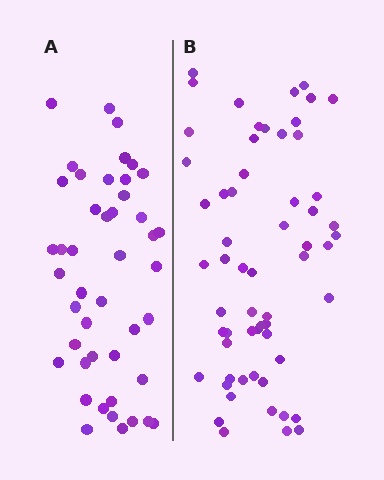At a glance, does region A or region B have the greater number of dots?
Region B (the right region) has more dots.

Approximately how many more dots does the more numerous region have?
Region B has approximately 15 more dots than region A.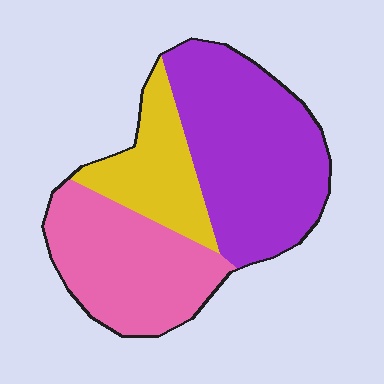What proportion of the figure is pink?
Pink takes up about one third (1/3) of the figure.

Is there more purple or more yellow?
Purple.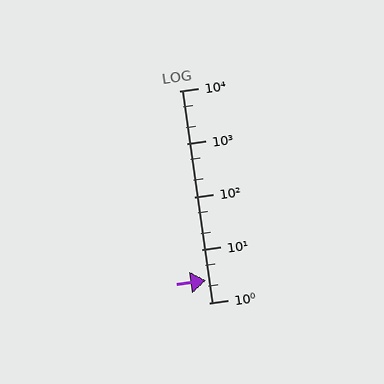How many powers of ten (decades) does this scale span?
The scale spans 4 decades, from 1 to 10000.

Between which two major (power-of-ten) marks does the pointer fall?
The pointer is between 1 and 10.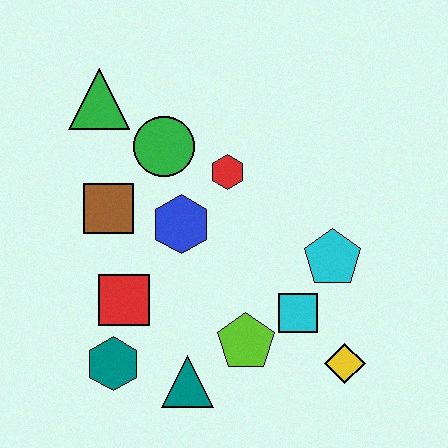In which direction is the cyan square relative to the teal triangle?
The cyan square is to the right of the teal triangle.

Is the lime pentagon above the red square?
No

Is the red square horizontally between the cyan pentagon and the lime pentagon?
No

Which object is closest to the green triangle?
The green circle is closest to the green triangle.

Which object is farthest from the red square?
The yellow diamond is farthest from the red square.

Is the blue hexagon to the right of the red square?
Yes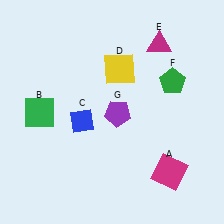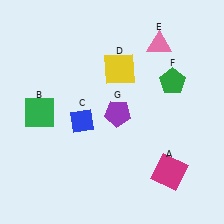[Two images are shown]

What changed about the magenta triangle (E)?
In Image 1, E is magenta. In Image 2, it changed to pink.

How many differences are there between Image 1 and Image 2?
There is 1 difference between the two images.